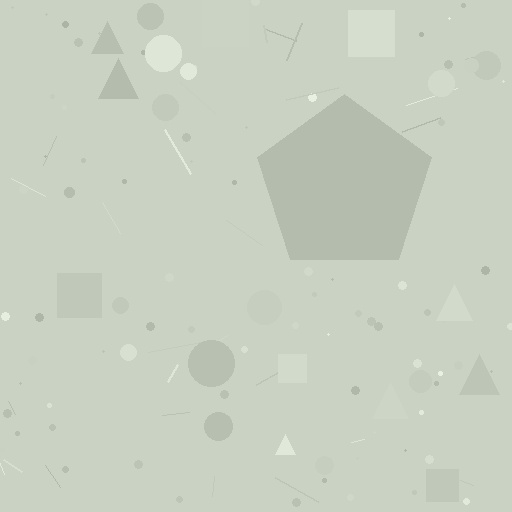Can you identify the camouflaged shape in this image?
The camouflaged shape is a pentagon.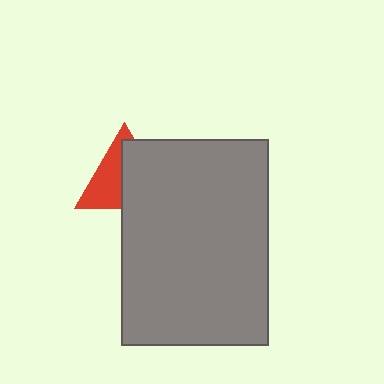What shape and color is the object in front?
The object in front is a gray rectangle.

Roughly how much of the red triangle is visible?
About half of it is visible (roughly 47%).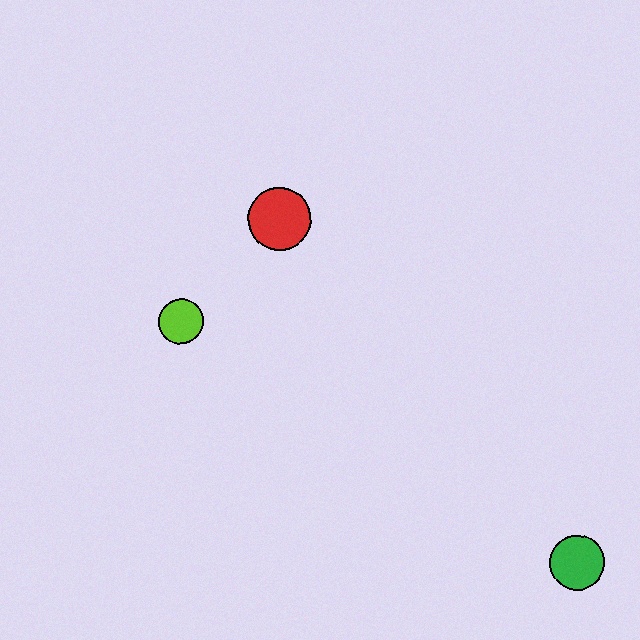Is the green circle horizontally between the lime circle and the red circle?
No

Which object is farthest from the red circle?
The green circle is farthest from the red circle.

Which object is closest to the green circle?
The red circle is closest to the green circle.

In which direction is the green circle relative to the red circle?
The green circle is below the red circle.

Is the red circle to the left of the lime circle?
No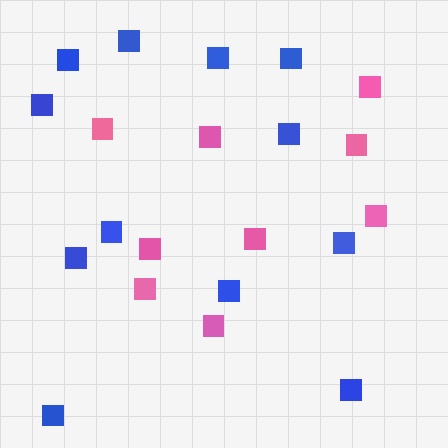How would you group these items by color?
There are 2 groups: one group of pink squares (9) and one group of blue squares (12).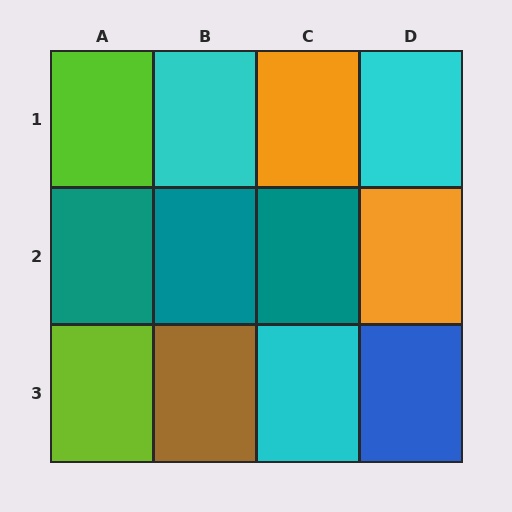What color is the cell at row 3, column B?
Brown.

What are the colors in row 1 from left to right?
Lime, cyan, orange, cyan.